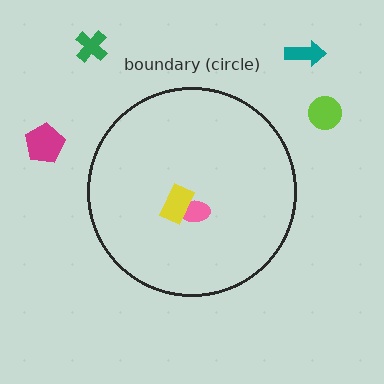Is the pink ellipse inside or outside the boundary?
Inside.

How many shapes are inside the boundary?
2 inside, 4 outside.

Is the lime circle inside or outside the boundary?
Outside.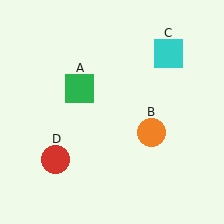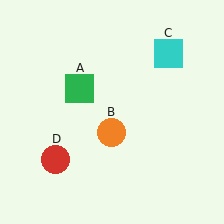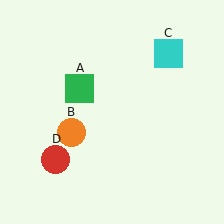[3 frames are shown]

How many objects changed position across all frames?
1 object changed position: orange circle (object B).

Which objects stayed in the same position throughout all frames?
Green square (object A) and cyan square (object C) and red circle (object D) remained stationary.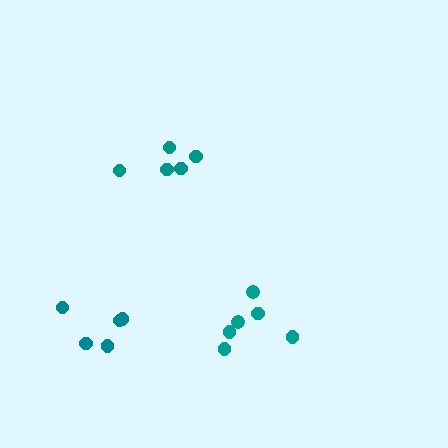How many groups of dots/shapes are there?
There are 3 groups.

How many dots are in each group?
Group 1: 5 dots, Group 2: 5 dots, Group 3: 6 dots (16 total).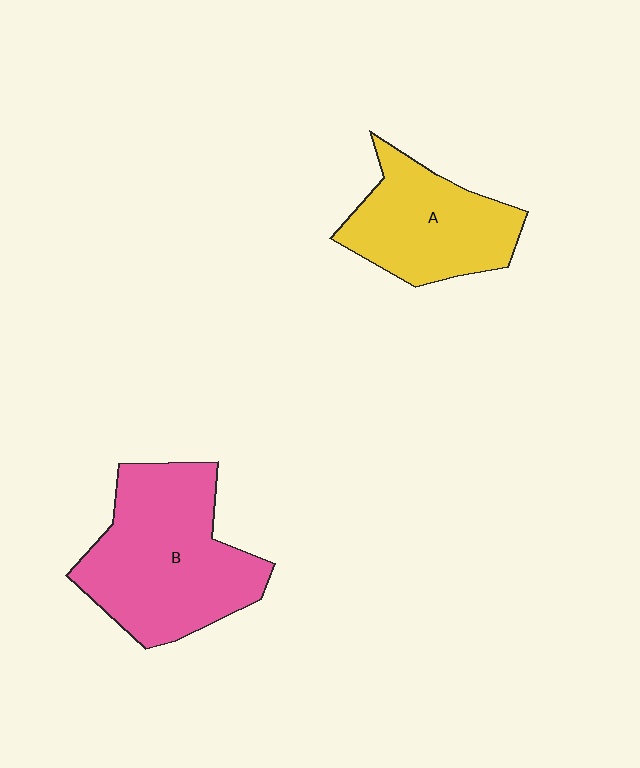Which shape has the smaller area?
Shape A (yellow).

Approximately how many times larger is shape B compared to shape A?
Approximately 1.5 times.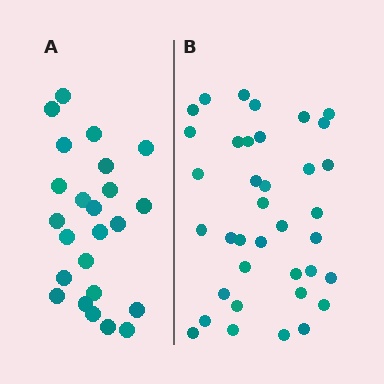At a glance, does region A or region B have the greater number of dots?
Region B (the right region) has more dots.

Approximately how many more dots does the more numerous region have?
Region B has approximately 15 more dots than region A.